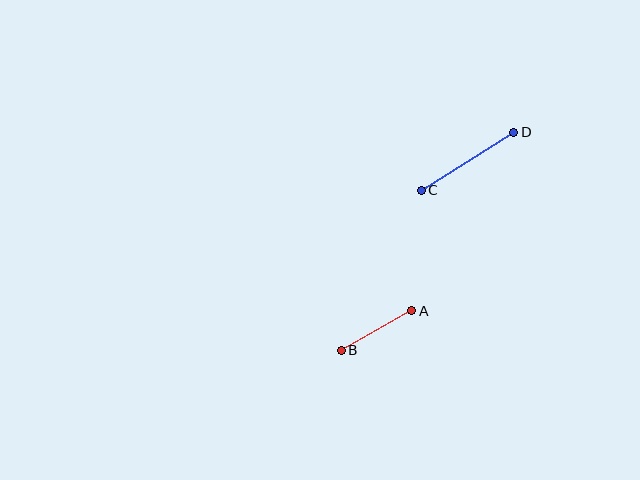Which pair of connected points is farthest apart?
Points C and D are farthest apart.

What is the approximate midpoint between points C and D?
The midpoint is at approximately (467, 161) pixels.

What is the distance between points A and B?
The distance is approximately 81 pixels.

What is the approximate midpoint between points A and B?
The midpoint is at approximately (376, 330) pixels.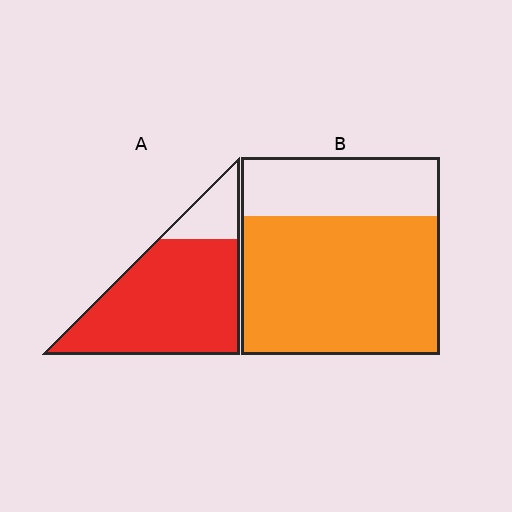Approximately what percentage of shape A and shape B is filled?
A is approximately 85% and B is approximately 70%.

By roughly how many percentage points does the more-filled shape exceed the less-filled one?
By roughly 15 percentage points (A over B).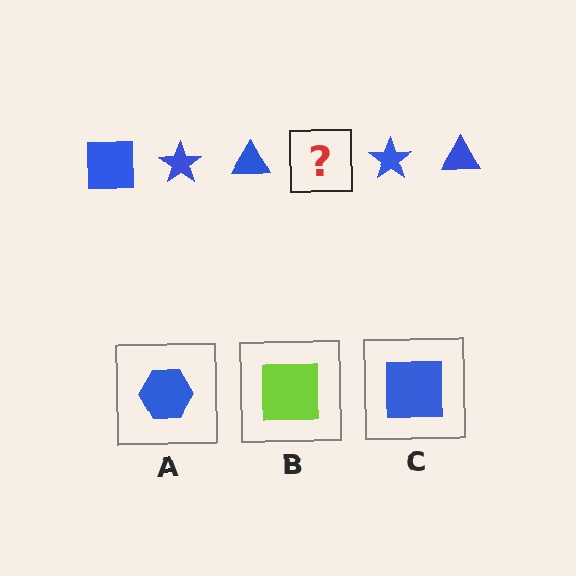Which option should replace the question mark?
Option C.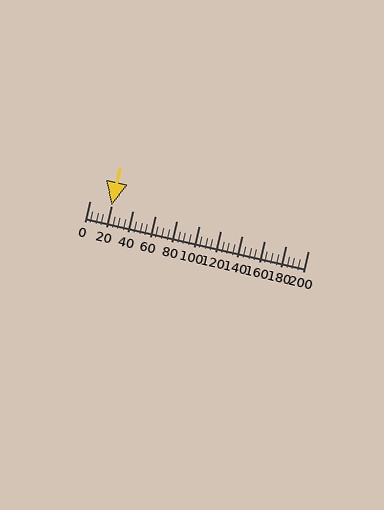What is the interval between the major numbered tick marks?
The major tick marks are spaced 20 units apart.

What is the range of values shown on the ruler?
The ruler shows values from 0 to 200.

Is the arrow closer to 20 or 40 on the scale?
The arrow is closer to 20.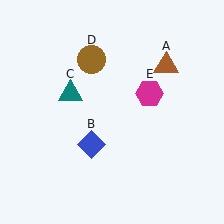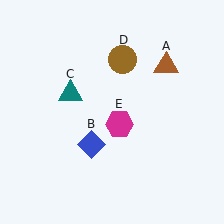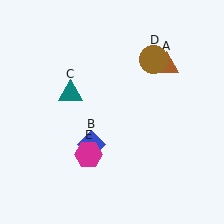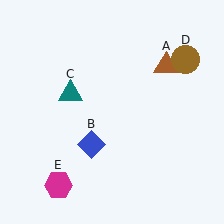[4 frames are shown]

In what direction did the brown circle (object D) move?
The brown circle (object D) moved right.